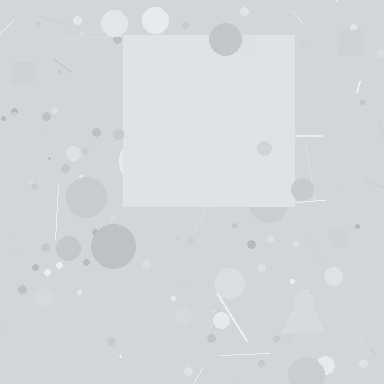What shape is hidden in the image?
A square is hidden in the image.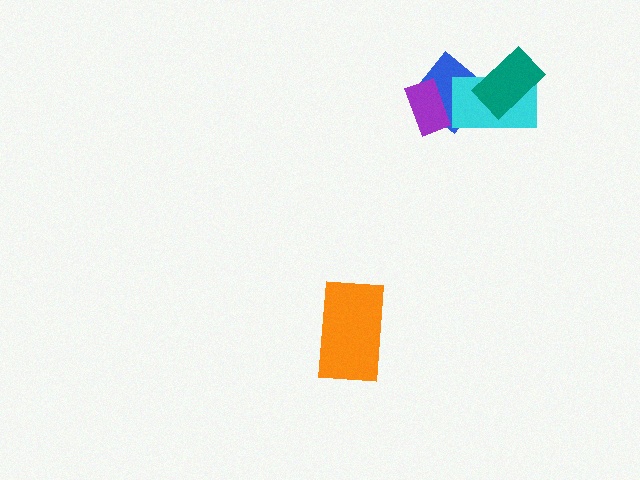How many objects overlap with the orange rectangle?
0 objects overlap with the orange rectangle.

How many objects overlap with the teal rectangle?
1 object overlaps with the teal rectangle.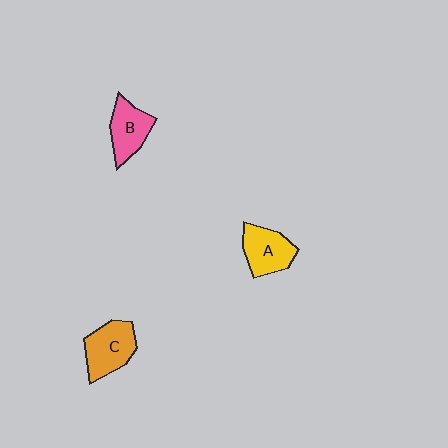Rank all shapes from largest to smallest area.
From largest to smallest: C (orange), A (yellow), B (pink).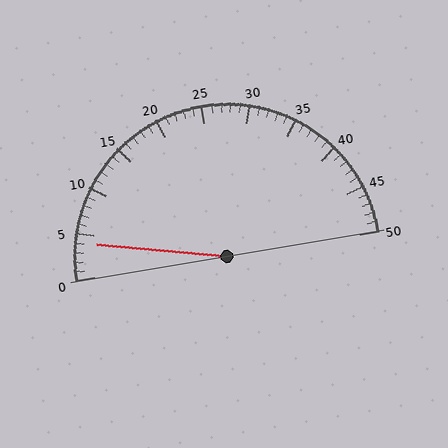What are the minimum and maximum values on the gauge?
The gauge ranges from 0 to 50.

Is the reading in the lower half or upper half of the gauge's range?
The reading is in the lower half of the range (0 to 50).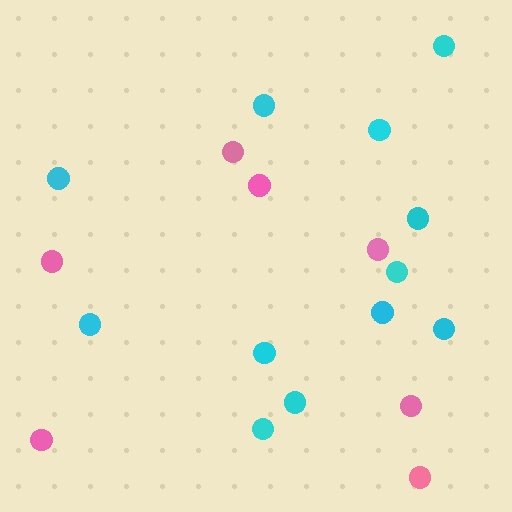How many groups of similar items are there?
There are 2 groups: one group of pink circles (7) and one group of cyan circles (12).